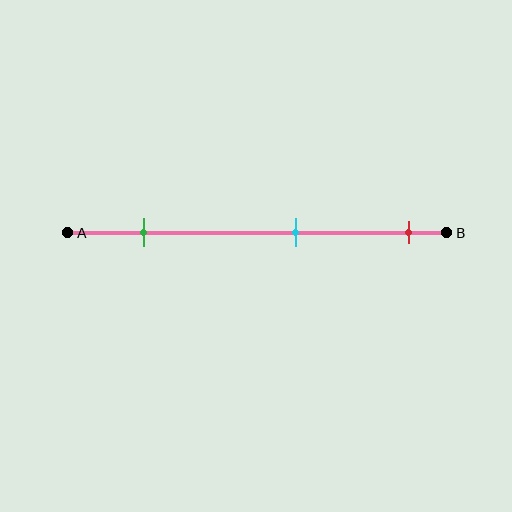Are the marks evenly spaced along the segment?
Yes, the marks are approximately evenly spaced.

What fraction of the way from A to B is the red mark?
The red mark is approximately 90% (0.9) of the way from A to B.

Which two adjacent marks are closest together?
The cyan and red marks are the closest adjacent pair.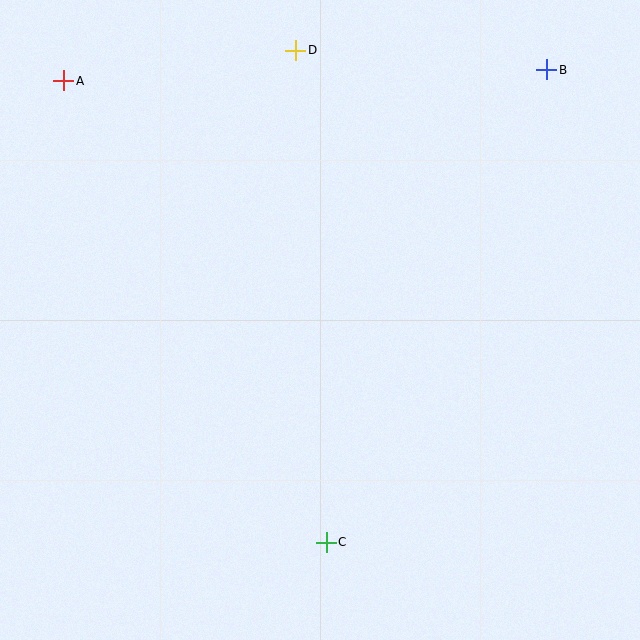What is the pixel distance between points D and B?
The distance between D and B is 252 pixels.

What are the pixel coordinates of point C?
Point C is at (326, 542).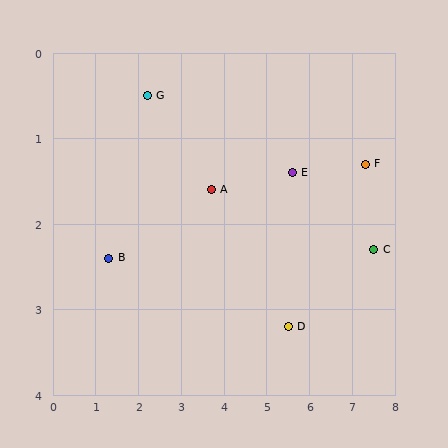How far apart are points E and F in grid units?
Points E and F are about 1.7 grid units apart.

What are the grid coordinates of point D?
Point D is at approximately (5.5, 3.2).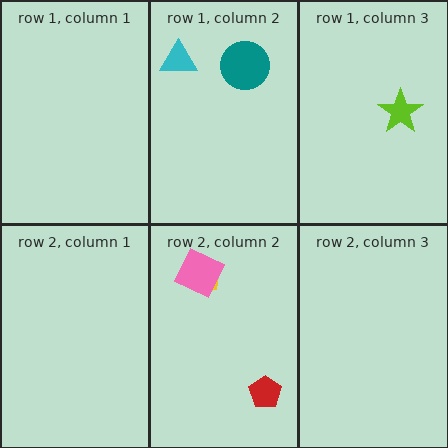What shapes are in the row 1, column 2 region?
The cyan triangle, the teal circle.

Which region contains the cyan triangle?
The row 1, column 2 region.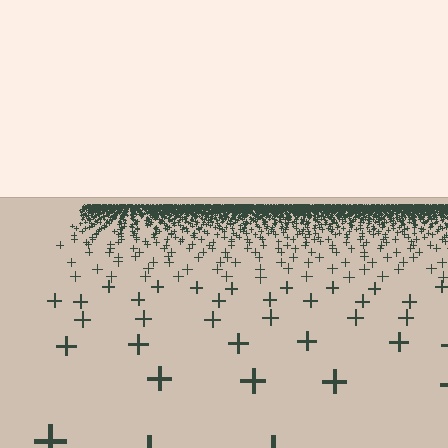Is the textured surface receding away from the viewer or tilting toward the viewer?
The surface is receding away from the viewer. Texture elements get smaller and denser toward the top.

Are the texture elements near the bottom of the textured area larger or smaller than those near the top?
Larger. Near the bottom, elements are closer to the viewer and appear at a bigger on-screen size.